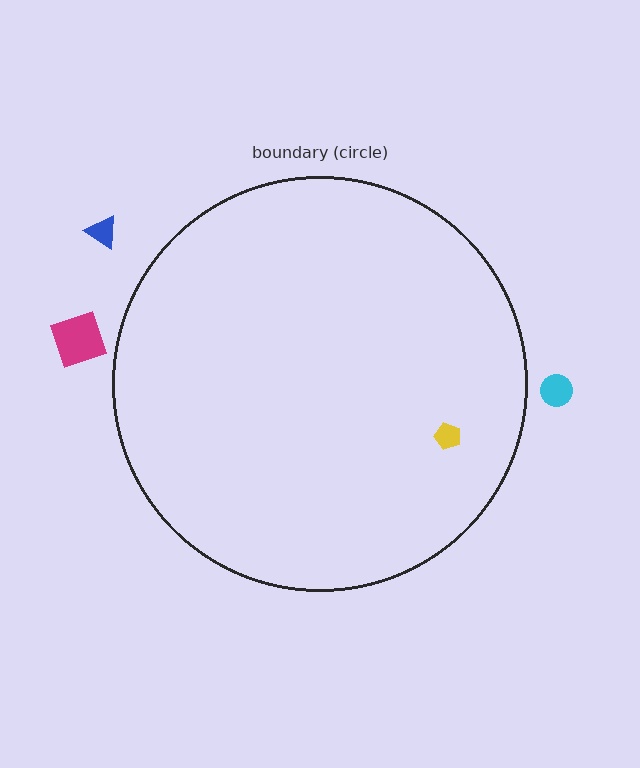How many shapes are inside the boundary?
1 inside, 3 outside.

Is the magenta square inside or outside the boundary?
Outside.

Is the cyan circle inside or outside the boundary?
Outside.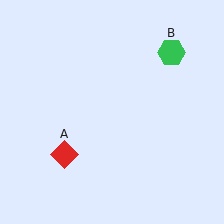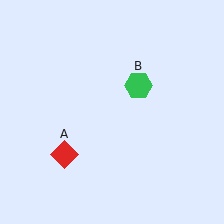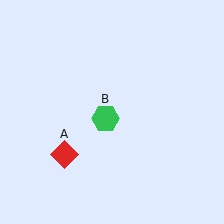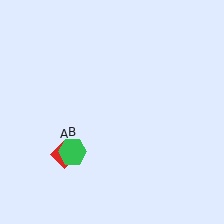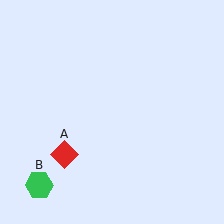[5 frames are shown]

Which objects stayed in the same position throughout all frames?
Red diamond (object A) remained stationary.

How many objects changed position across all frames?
1 object changed position: green hexagon (object B).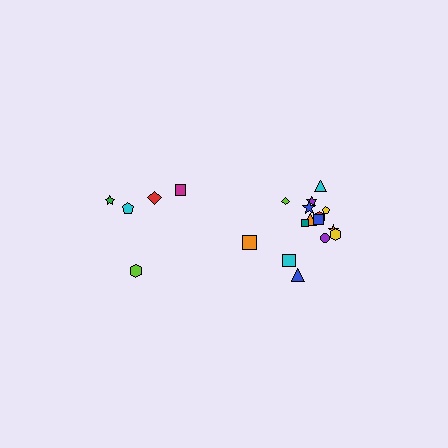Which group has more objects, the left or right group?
The right group.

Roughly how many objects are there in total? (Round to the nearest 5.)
Roughly 20 objects in total.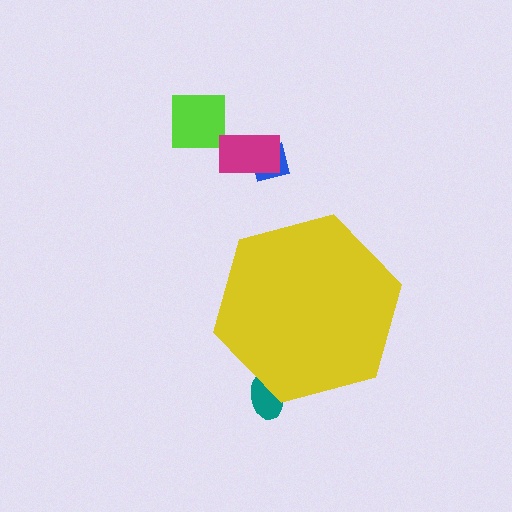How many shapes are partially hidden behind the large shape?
1 shape is partially hidden.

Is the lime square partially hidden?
No, the lime square is fully visible.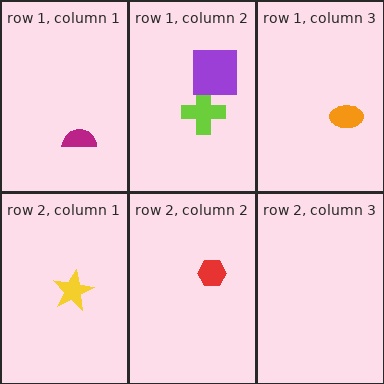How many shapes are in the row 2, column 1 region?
1.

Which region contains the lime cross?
The row 1, column 2 region.